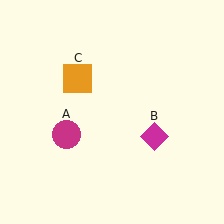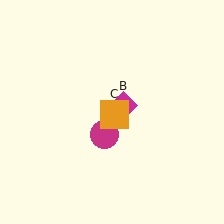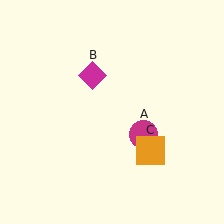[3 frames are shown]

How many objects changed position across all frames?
3 objects changed position: magenta circle (object A), magenta diamond (object B), orange square (object C).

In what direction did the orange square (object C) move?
The orange square (object C) moved down and to the right.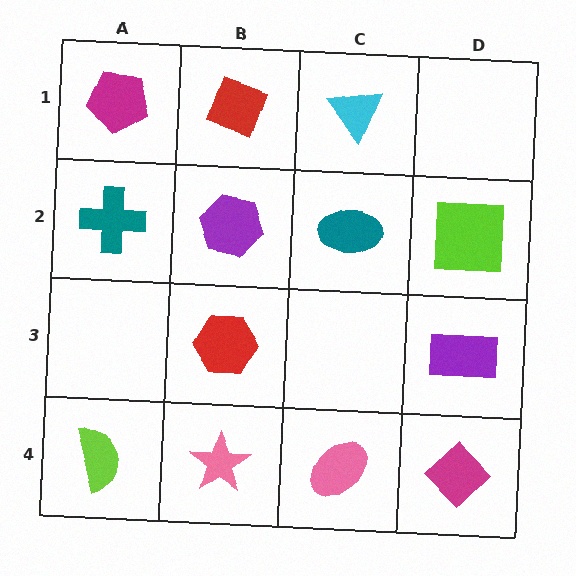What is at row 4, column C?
A pink ellipse.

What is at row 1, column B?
A red diamond.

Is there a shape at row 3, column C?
No, that cell is empty.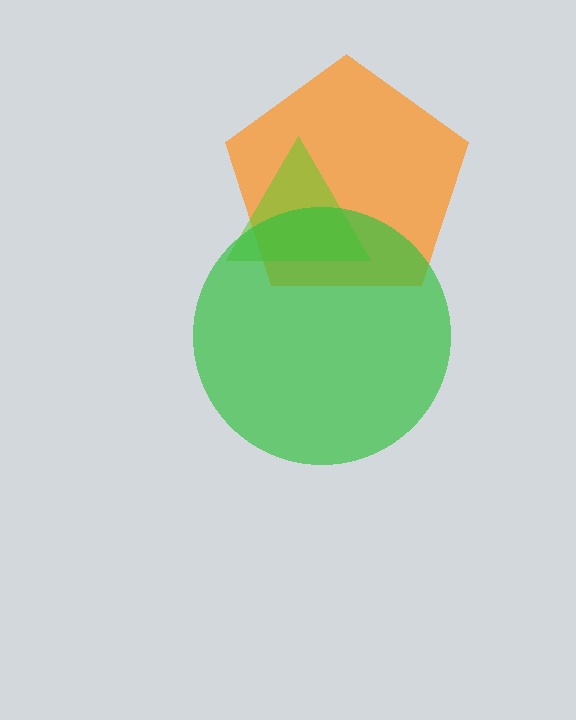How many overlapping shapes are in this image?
There are 3 overlapping shapes in the image.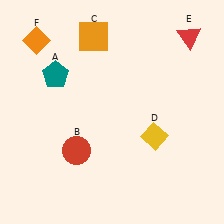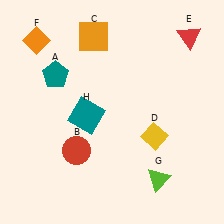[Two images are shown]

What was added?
A lime triangle (G), a teal square (H) were added in Image 2.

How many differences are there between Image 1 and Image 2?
There are 2 differences between the two images.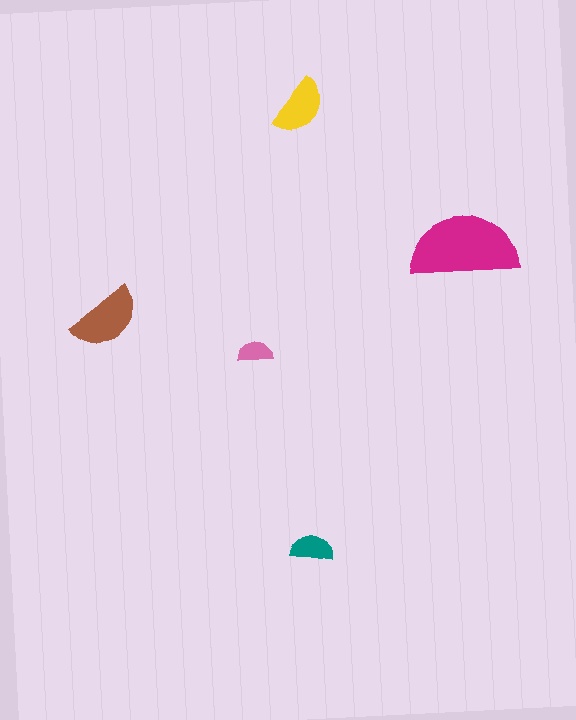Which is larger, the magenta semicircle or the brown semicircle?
The magenta one.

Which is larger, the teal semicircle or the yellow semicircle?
The yellow one.